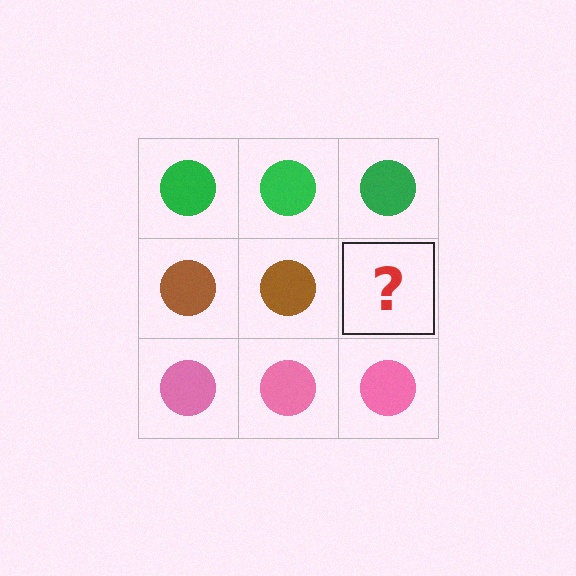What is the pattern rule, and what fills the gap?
The rule is that each row has a consistent color. The gap should be filled with a brown circle.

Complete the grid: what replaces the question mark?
The question mark should be replaced with a brown circle.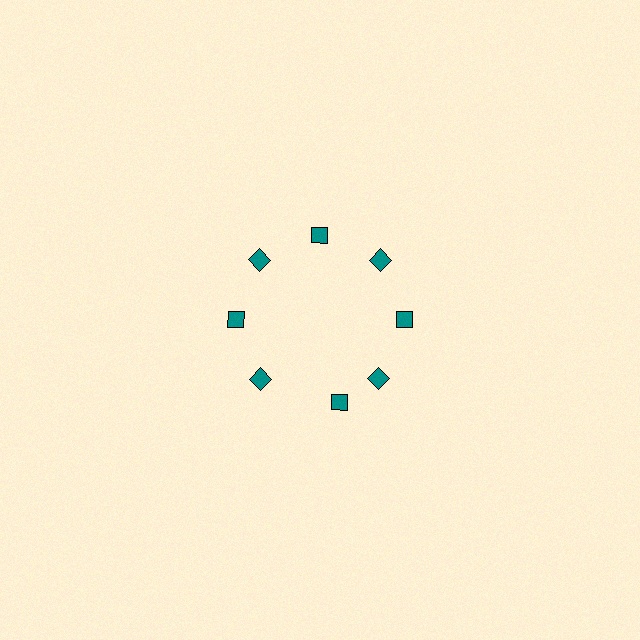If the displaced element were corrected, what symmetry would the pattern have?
It would have 8-fold rotational symmetry — the pattern would map onto itself every 45 degrees.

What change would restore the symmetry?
The symmetry would be restored by rotating it back into even spacing with its neighbors so that all 8 diamonds sit at equal angles and equal distance from the center.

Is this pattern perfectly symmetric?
No. The 8 teal diamonds are arranged in a ring, but one element near the 6 o'clock position is rotated out of alignment along the ring, breaking the 8-fold rotational symmetry.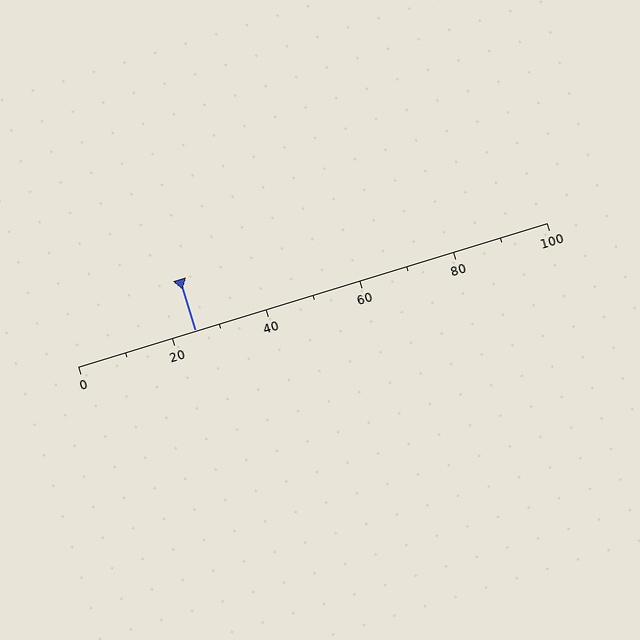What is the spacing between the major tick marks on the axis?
The major ticks are spaced 20 apart.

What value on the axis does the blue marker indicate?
The marker indicates approximately 25.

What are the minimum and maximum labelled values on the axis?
The axis runs from 0 to 100.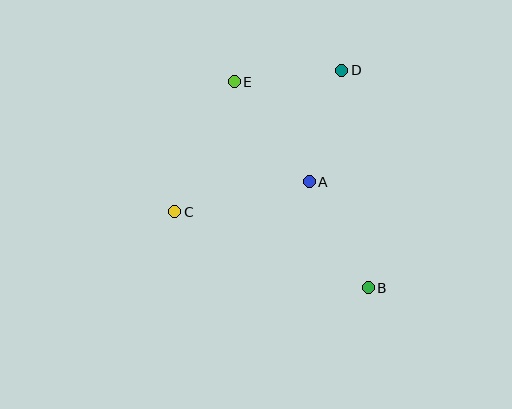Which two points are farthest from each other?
Points B and E are farthest from each other.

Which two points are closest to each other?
Points D and E are closest to each other.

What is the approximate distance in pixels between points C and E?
The distance between C and E is approximately 143 pixels.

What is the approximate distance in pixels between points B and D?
The distance between B and D is approximately 219 pixels.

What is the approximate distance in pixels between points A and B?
The distance between A and B is approximately 121 pixels.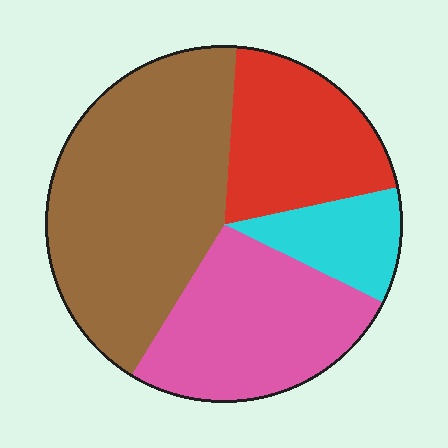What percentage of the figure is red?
Red takes up about one fifth (1/5) of the figure.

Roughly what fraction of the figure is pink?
Pink takes up about one quarter (1/4) of the figure.